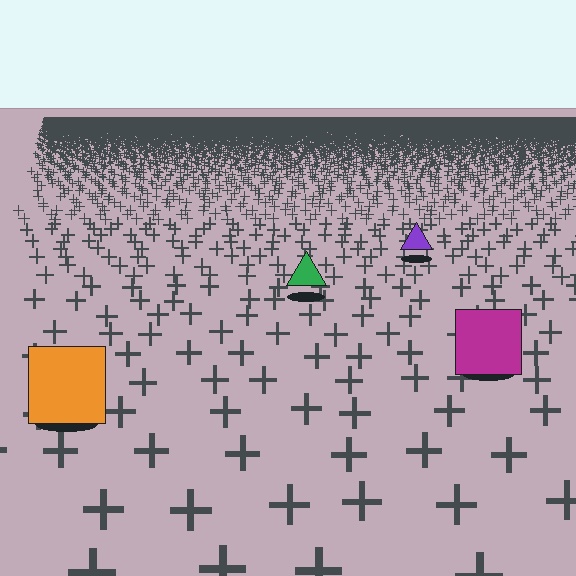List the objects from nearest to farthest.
From nearest to farthest: the orange square, the magenta square, the green triangle, the purple triangle.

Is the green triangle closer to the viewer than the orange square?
No. The orange square is closer — you can tell from the texture gradient: the ground texture is coarser near it.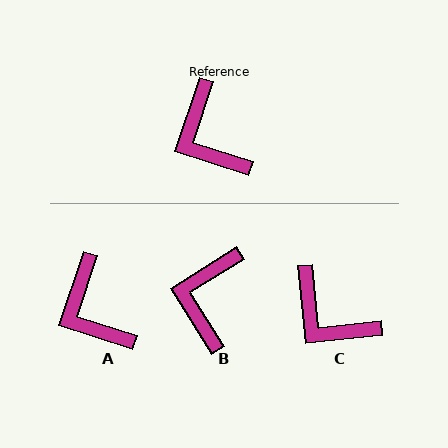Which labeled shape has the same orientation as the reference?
A.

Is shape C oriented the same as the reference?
No, it is off by about 24 degrees.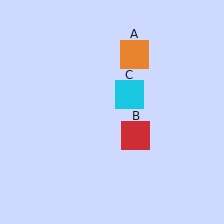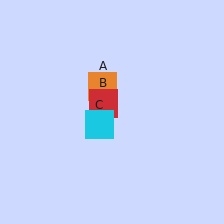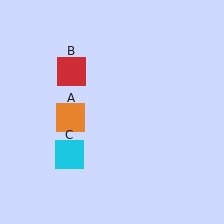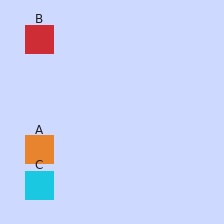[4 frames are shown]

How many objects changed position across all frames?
3 objects changed position: orange square (object A), red square (object B), cyan square (object C).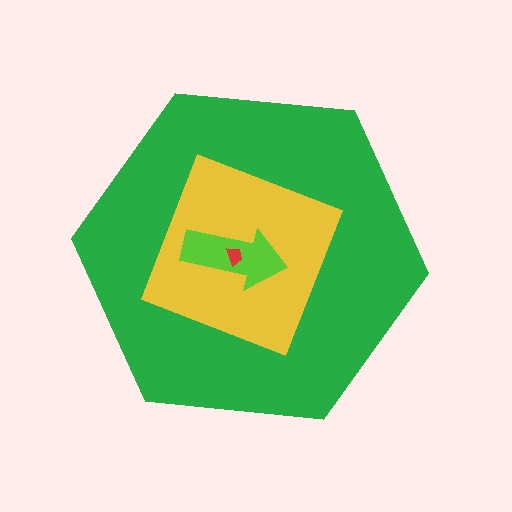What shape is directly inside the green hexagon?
The yellow diamond.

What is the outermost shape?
The green hexagon.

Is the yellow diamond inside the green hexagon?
Yes.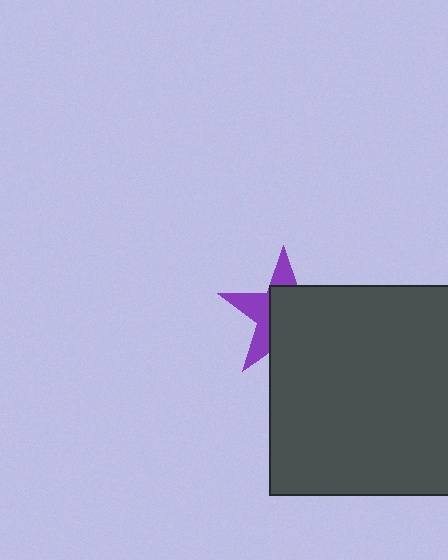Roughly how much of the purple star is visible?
A small part of it is visible (roughly 40%).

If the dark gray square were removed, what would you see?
You would see the complete purple star.